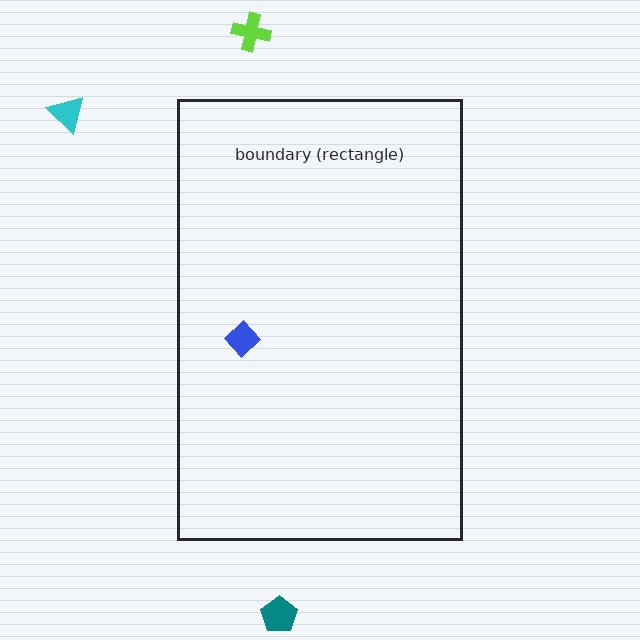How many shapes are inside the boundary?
1 inside, 3 outside.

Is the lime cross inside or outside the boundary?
Outside.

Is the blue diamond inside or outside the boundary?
Inside.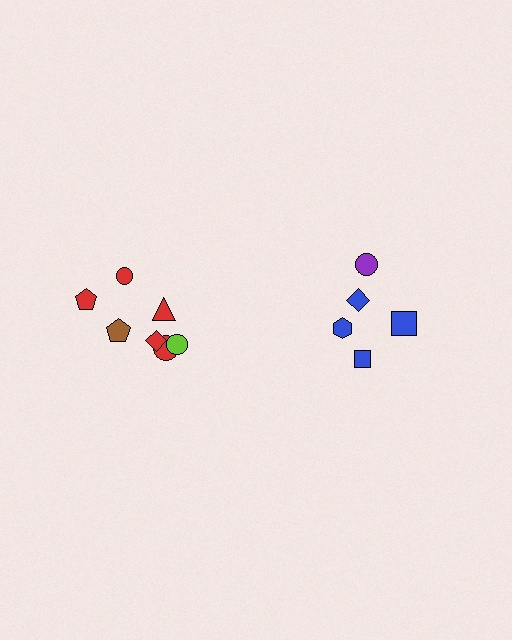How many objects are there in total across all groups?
There are 12 objects.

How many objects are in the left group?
There are 7 objects.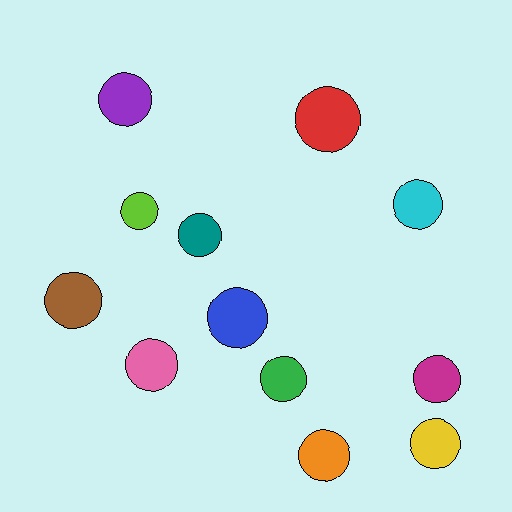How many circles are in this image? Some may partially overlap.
There are 12 circles.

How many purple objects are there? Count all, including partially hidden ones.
There is 1 purple object.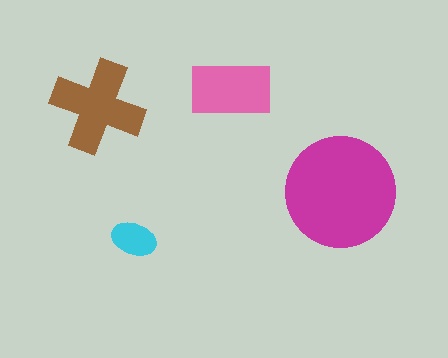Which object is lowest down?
The cyan ellipse is bottommost.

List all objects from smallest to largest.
The cyan ellipse, the pink rectangle, the brown cross, the magenta circle.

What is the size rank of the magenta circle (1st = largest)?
1st.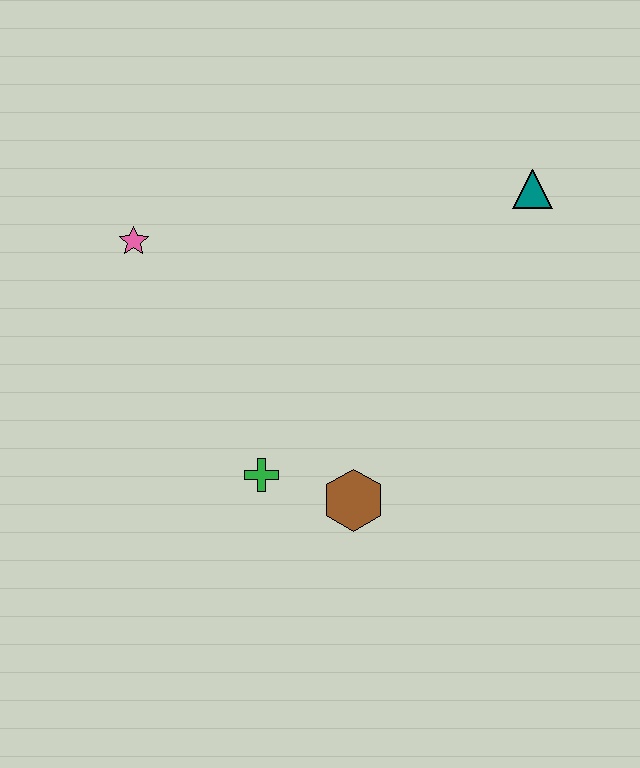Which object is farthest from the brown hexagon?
The teal triangle is farthest from the brown hexagon.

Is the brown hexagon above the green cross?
No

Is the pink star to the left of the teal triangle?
Yes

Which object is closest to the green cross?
The brown hexagon is closest to the green cross.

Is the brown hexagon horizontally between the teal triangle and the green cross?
Yes